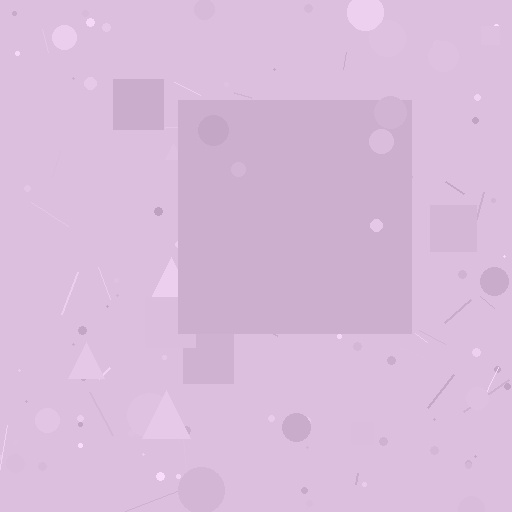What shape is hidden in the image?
A square is hidden in the image.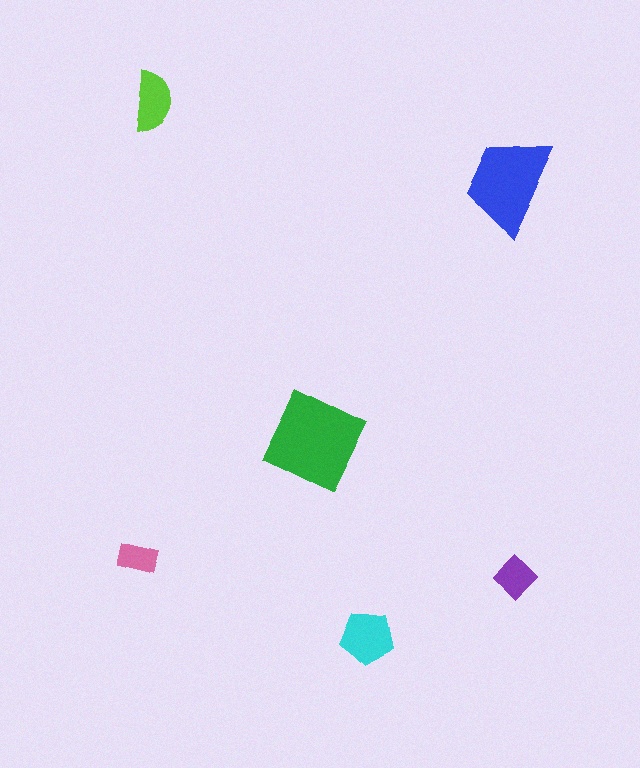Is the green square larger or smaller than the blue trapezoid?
Larger.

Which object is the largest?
The green square.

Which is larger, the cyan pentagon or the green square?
The green square.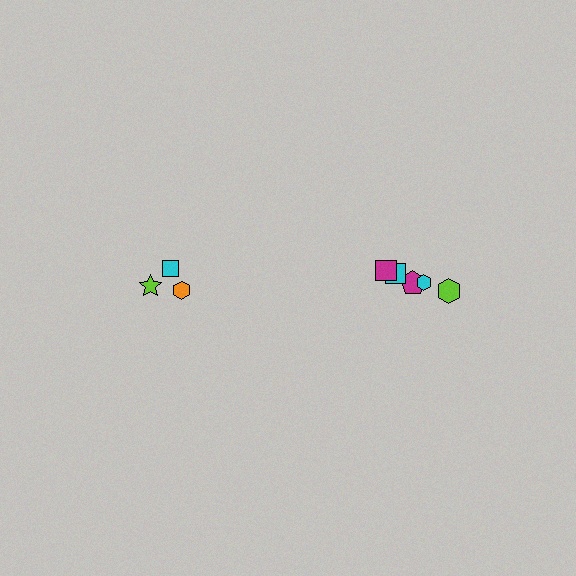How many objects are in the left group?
There are 3 objects.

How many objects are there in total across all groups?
There are 8 objects.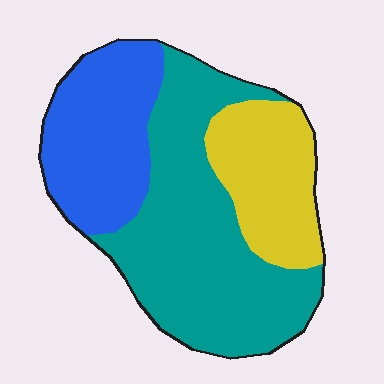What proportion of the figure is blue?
Blue covers about 30% of the figure.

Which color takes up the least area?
Yellow, at roughly 20%.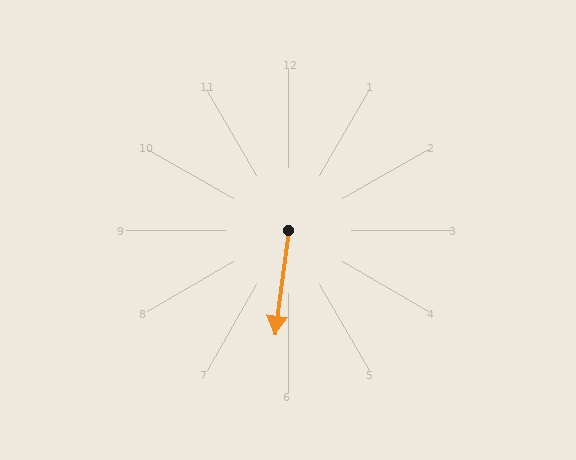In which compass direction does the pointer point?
South.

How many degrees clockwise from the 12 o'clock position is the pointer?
Approximately 187 degrees.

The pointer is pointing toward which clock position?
Roughly 6 o'clock.